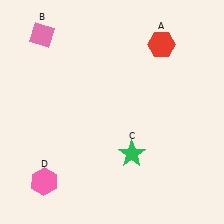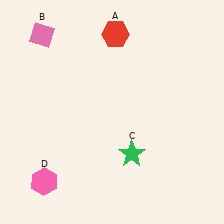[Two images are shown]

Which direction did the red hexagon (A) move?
The red hexagon (A) moved left.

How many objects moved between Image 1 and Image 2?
1 object moved between the two images.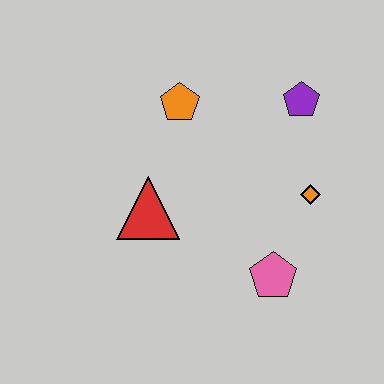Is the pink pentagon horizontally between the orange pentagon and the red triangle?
No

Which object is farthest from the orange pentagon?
The pink pentagon is farthest from the orange pentagon.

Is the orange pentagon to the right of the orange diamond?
No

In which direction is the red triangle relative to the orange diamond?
The red triangle is to the left of the orange diamond.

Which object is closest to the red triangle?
The orange pentagon is closest to the red triangle.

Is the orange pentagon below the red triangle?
No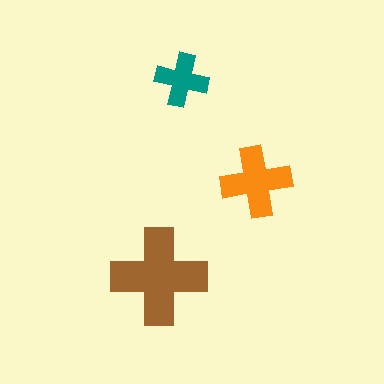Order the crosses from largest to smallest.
the brown one, the orange one, the teal one.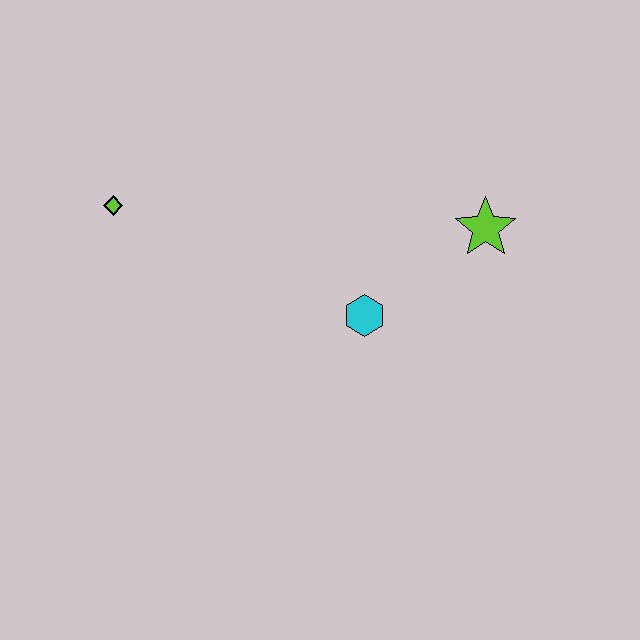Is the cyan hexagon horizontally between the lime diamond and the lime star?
Yes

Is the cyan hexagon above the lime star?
No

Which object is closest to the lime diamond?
The cyan hexagon is closest to the lime diamond.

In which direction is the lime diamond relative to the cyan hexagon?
The lime diamond is to the left of the cyan hexagon.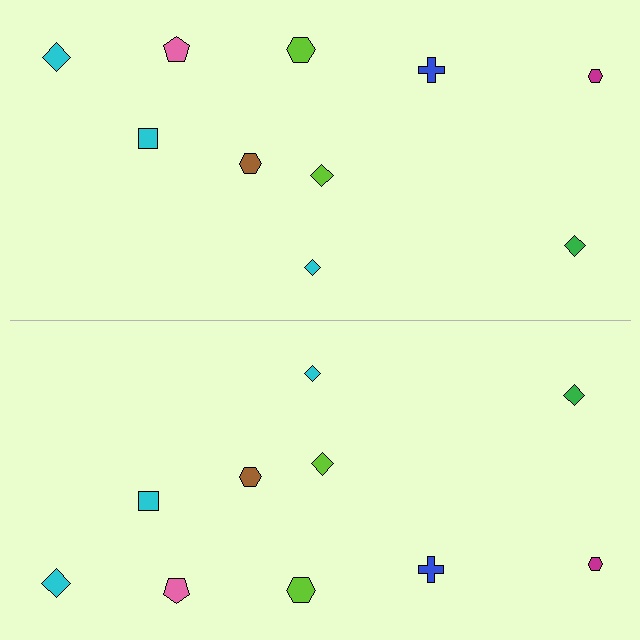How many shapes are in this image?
There are 20 shapes in this image.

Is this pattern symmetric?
Yes, this pattern has bilateral (reflection) symmetry.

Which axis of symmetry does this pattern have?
The pattern has a horizontal axis of symmetry running through the center of the image.